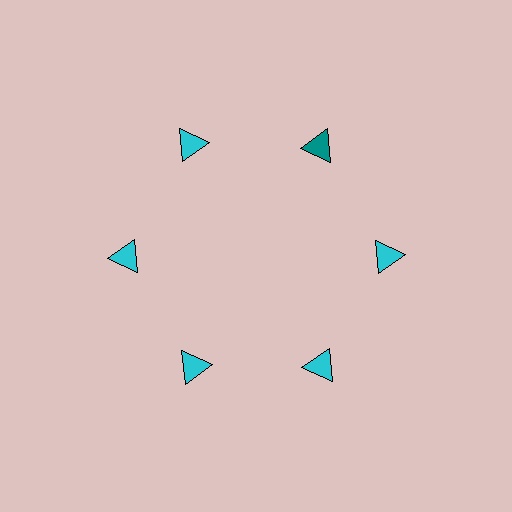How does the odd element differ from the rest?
It has a different color: teal instead of cyan.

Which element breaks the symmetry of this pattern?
The teal triangle at roughly the 1 o'clock position breaks the symmetry. All other shapes are cyan triangles.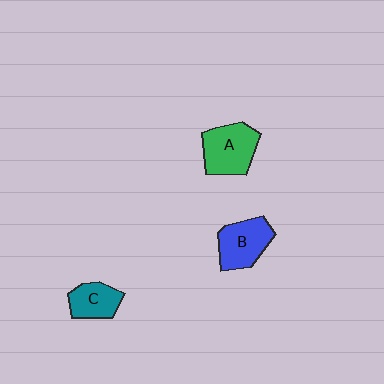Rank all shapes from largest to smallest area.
From largest to smallest: A (green), B (blue), C (teal).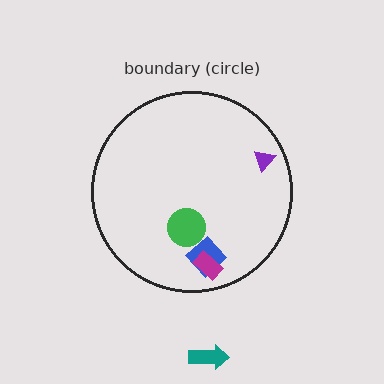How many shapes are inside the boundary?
4 inside, 1 outside.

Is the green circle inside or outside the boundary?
Inside.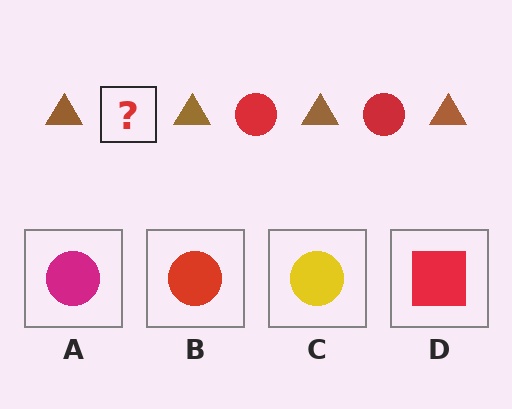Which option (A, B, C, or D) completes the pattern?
B.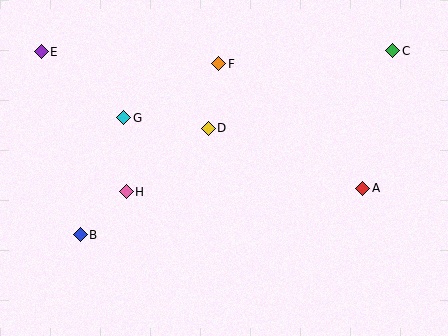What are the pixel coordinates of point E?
Point E is at (41, 52).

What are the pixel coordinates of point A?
Point A is at (363, 188).